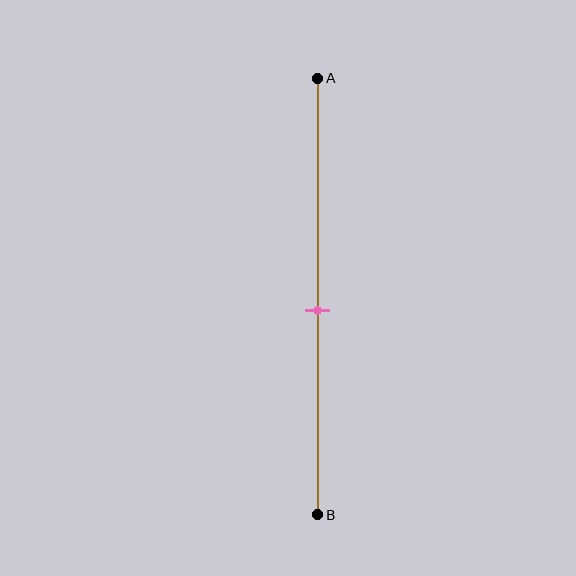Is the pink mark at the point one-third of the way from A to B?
No, the mark is at about 55% from A, not at the 33% one-third point.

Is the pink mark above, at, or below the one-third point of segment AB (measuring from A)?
The pink mark is below the one-third point of segment AB.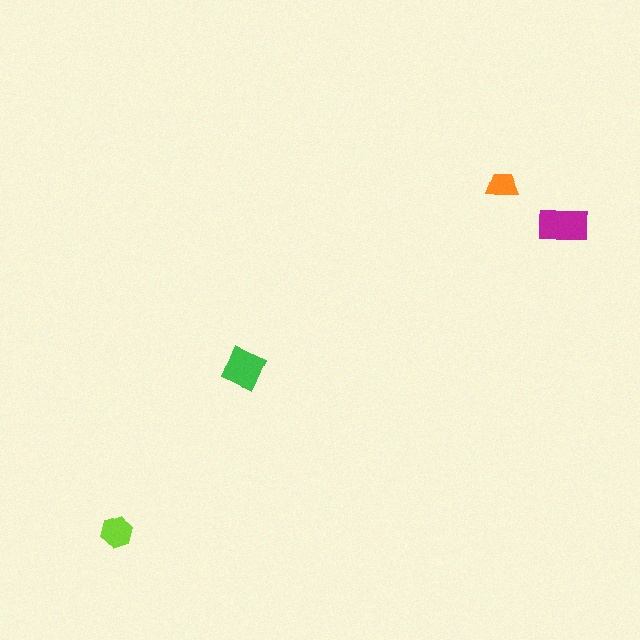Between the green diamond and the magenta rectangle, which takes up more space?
The magenta rectangle.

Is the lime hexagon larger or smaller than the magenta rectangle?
Smaller.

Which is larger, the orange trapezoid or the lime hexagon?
The lime hexagon.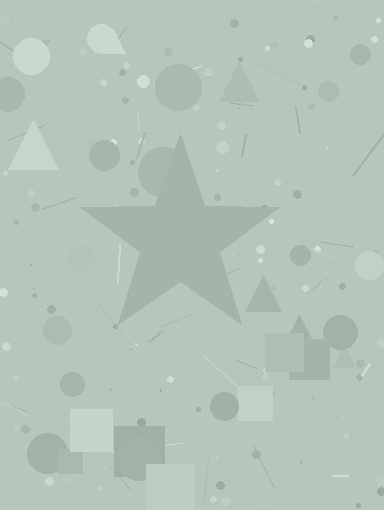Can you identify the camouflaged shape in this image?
The camouflaged shape is a star.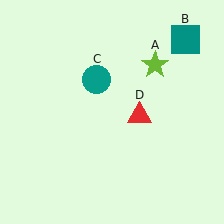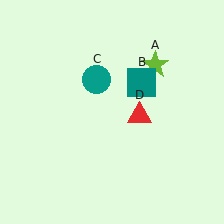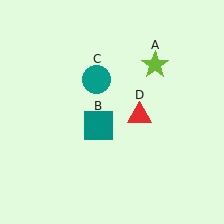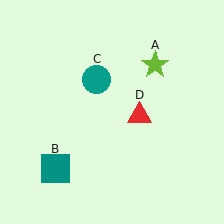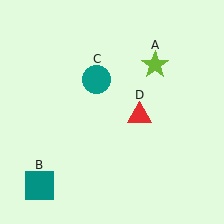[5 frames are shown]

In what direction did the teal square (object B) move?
The teal square (object B) moved down and to the left.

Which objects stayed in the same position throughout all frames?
Lime star (object A) and teal circle (object C) and red triangle (object D) remained stationary.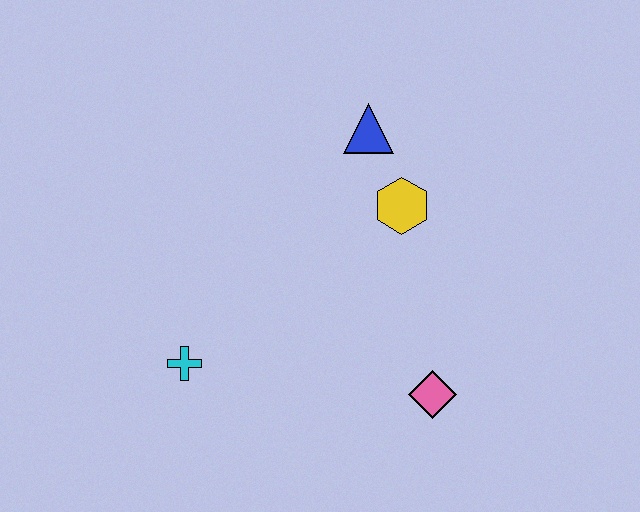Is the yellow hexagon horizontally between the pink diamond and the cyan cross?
Yes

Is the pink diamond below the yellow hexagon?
Yes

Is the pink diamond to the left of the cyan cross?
No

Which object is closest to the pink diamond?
The yellow hexagon is closest to the pink diamond.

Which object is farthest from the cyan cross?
The blue triangle is farthest from the cyan cross.